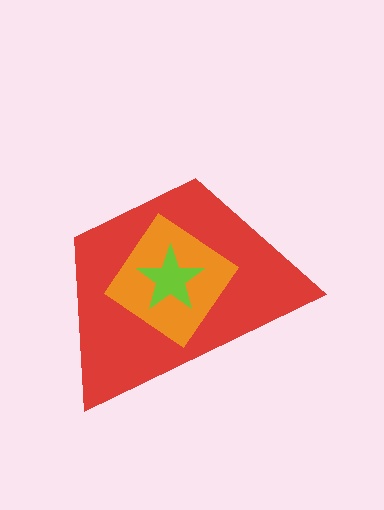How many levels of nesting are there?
3.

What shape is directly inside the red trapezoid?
The orange diamond.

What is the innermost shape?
The lime star.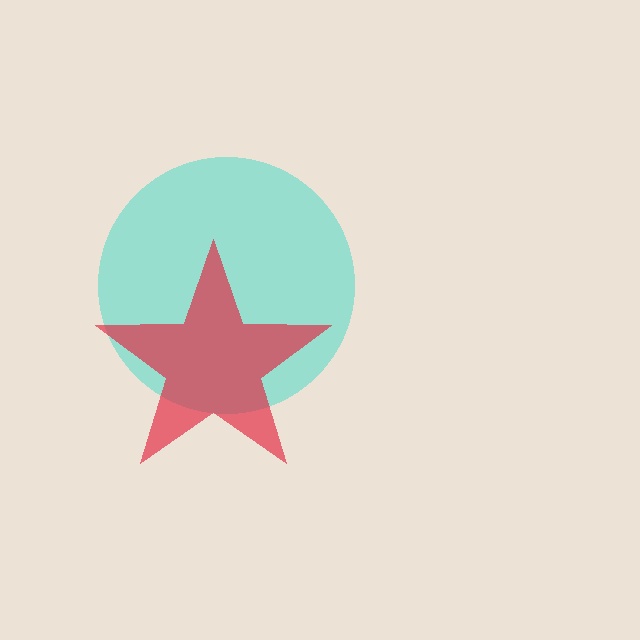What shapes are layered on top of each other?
The layered shapes are: a cyan circle, a red star.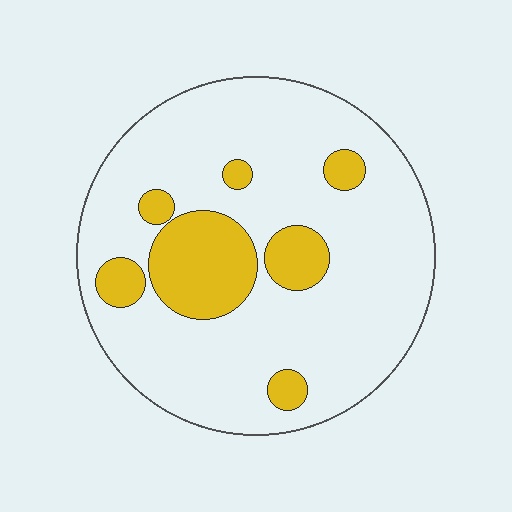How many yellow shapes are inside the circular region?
7.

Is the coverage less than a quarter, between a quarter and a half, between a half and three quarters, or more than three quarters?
Less than a quarter.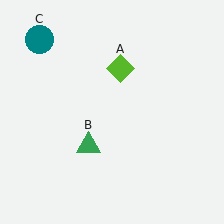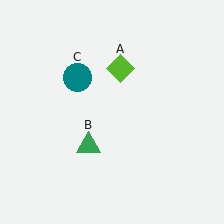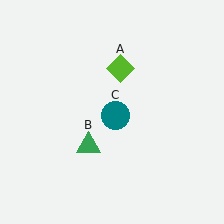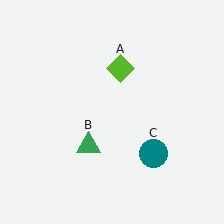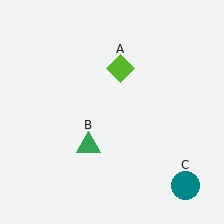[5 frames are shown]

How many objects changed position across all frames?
1 object changed position: teal circle (object C).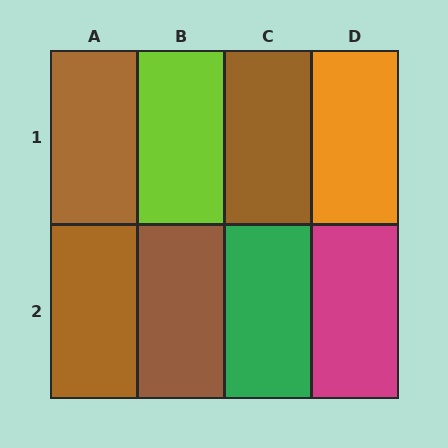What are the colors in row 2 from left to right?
Brown, brown, green, magenta.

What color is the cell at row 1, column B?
Lime.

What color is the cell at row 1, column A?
Brown.